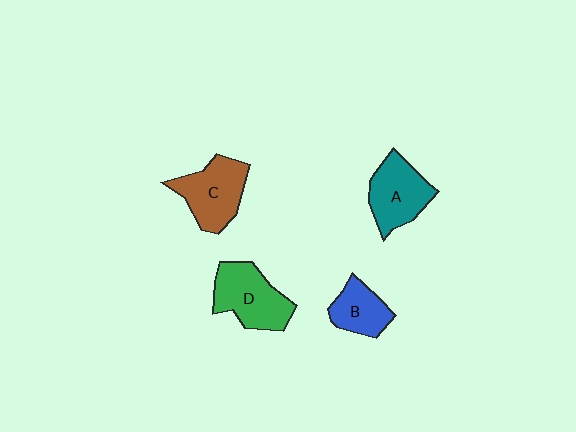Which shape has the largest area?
Shape D (green).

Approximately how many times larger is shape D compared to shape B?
Approximately 1.6 times.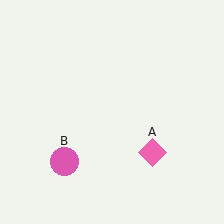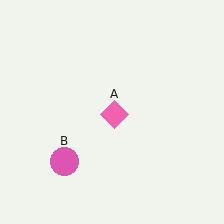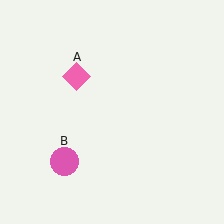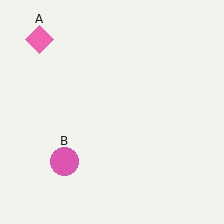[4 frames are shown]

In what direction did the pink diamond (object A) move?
The pink diamond (object A) moved up and to the left.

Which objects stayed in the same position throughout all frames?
Pink circle (object B) remained stationary.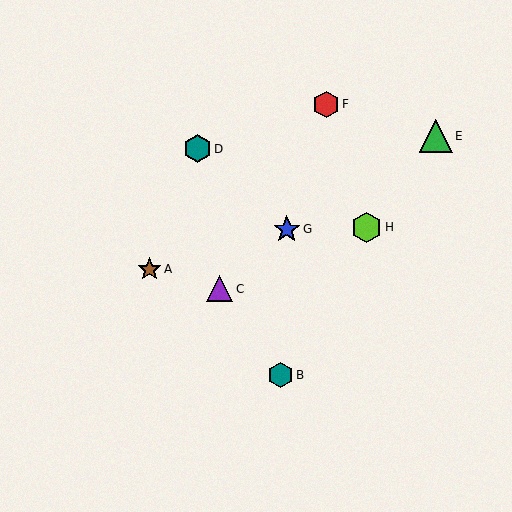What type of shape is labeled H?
Shape H is a lime hexagon.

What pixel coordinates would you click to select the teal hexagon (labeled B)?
Click at (280, 375) to select the teal hexagon B.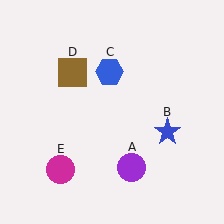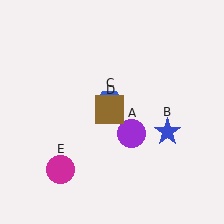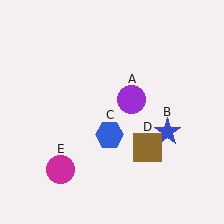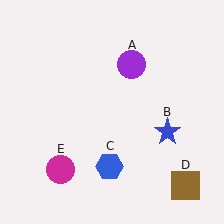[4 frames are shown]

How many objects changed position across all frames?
3 objects changed position: purple circle (object A), blue hexagon (object C), brown square (object D).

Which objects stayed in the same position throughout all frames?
Blue star (object B) and magenta circle (object E) remained stationary.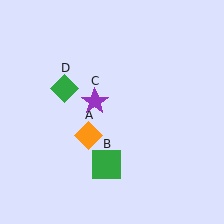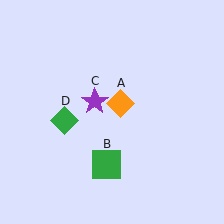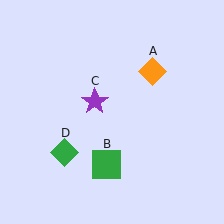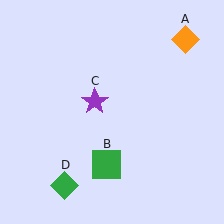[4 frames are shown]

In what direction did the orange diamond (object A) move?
The orange diamond (object A) moved up and to the right.